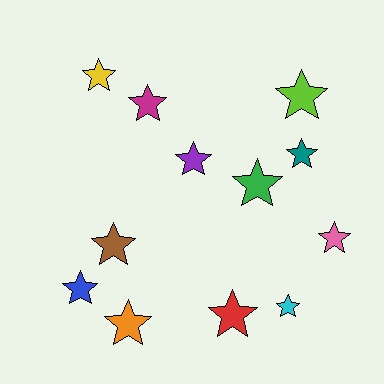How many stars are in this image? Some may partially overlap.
There are 12 stars.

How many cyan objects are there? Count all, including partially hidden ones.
There is 1 cyan object.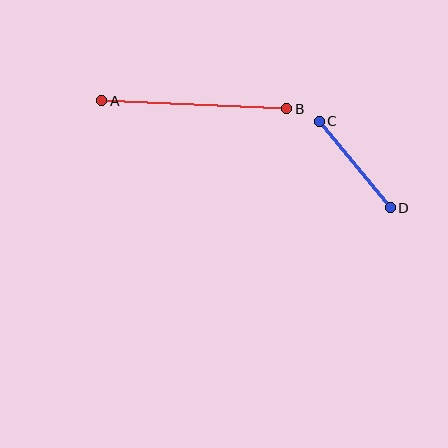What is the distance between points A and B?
The distance is approximately 185 pixels.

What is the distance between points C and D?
The distance is approximately 112 pixels.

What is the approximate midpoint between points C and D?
The midpoint is at approximately (355, 164) pixels.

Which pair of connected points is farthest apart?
Points A and B are farthest apart.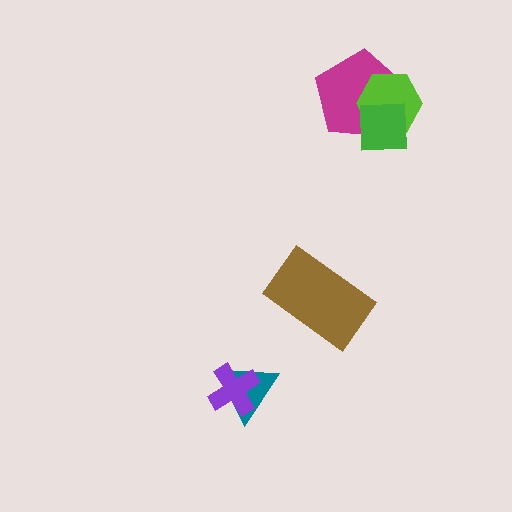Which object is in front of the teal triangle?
The purple cross is in front of the teal triangle.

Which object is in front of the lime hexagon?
The green square is in front of the lime hexagon.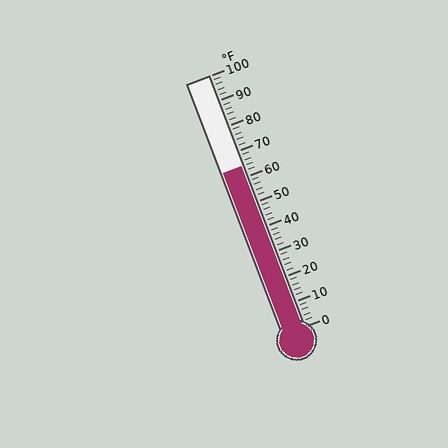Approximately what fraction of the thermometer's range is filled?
The thermometer is filled to approximately 65% of its range.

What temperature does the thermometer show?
The thermometer shows approximately 64°F.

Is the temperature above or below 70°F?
The temperature is below 70°F.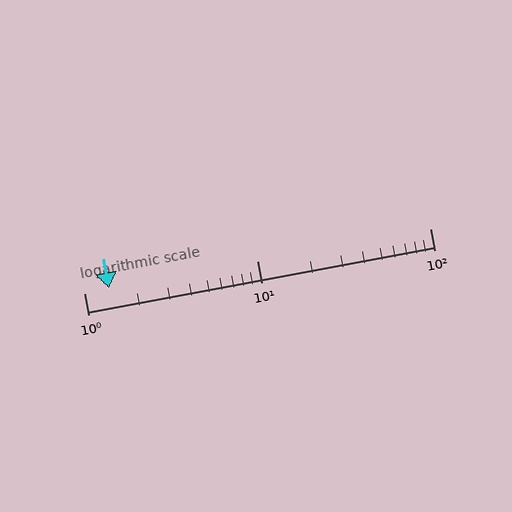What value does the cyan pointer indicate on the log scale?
The pointer indicates approximately 1.4.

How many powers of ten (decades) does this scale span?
The scale spans 2 decades, from 1 to 100.